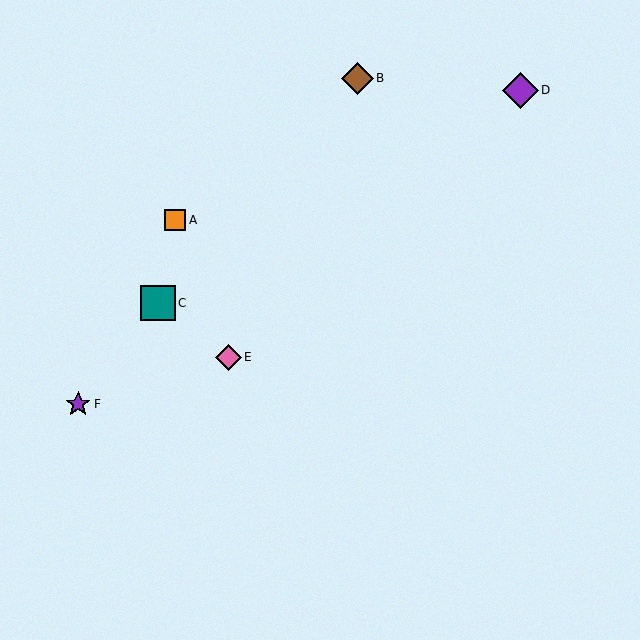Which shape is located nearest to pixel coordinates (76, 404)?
The purple star (labeled F) at (78, 404) is nearest to that location.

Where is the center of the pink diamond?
The center of the pink diamond is at (228, 357).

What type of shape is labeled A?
Shape A is an orange square.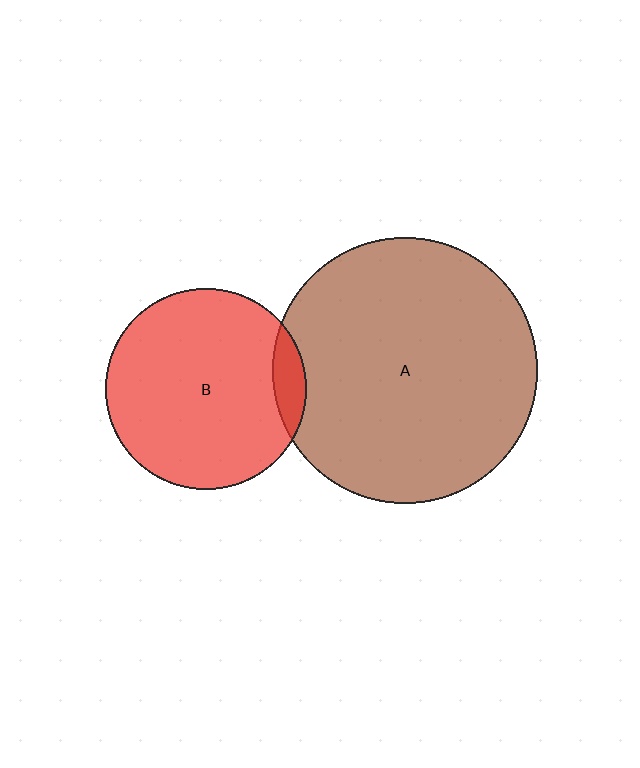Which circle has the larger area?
Circle A (brown).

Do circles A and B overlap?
Yes.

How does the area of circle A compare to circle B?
Approximately 1.7 times.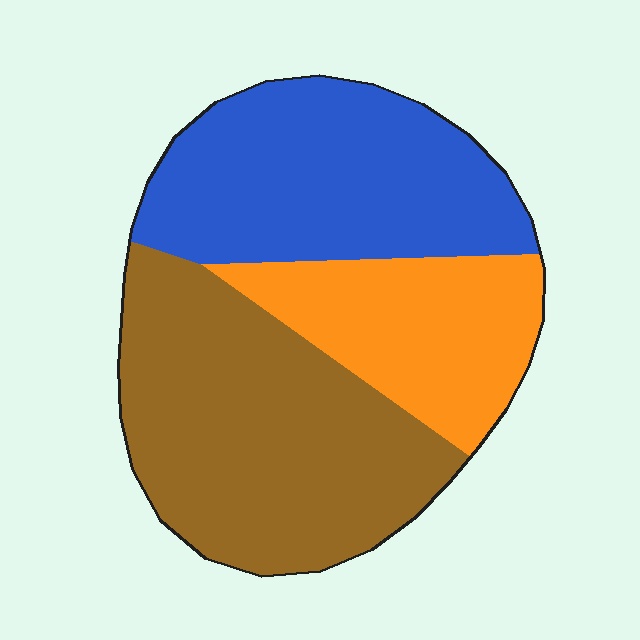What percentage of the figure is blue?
Blue takes up about one third (1/3) of the figure.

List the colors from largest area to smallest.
From largest to smallest: brown, blue, orange.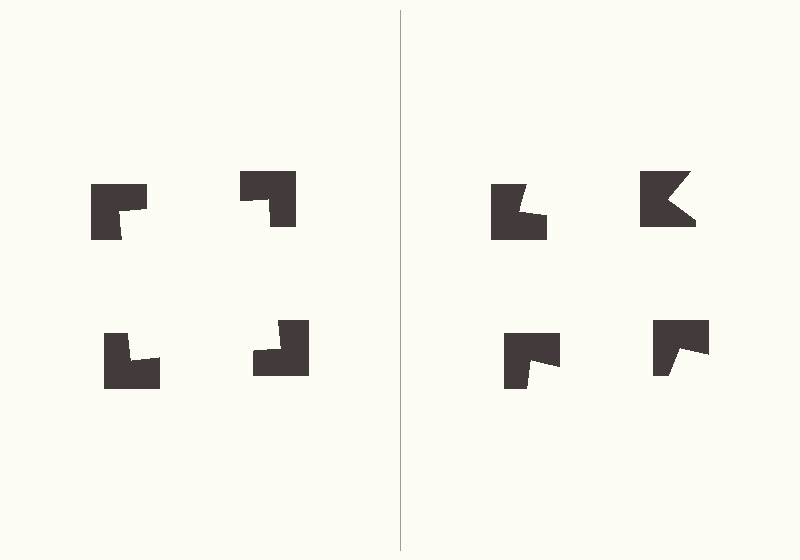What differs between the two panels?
The notched squares are positioned identically on both sides; only the wedge orientations differ. On the left they align to a square; on the right they are misaligned.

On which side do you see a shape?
An illusory square appears on the left side. On the right side the wedge cuts are rotated, so no coherent shape forms.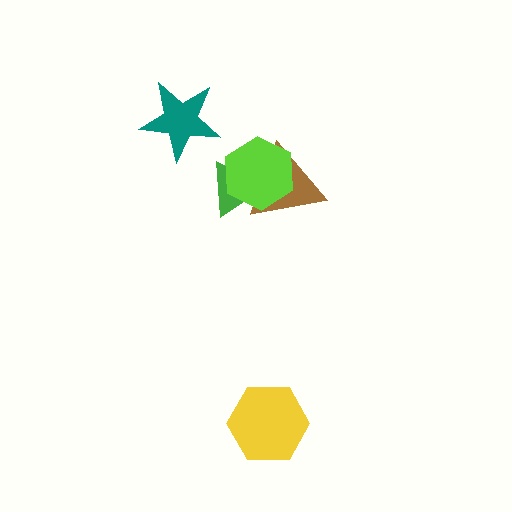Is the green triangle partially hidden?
Yes, it is partially covered by another shape.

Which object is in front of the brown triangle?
The lime hexagon is in front of the brown triangle.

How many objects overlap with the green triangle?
2 objects overlap with the green triangle.